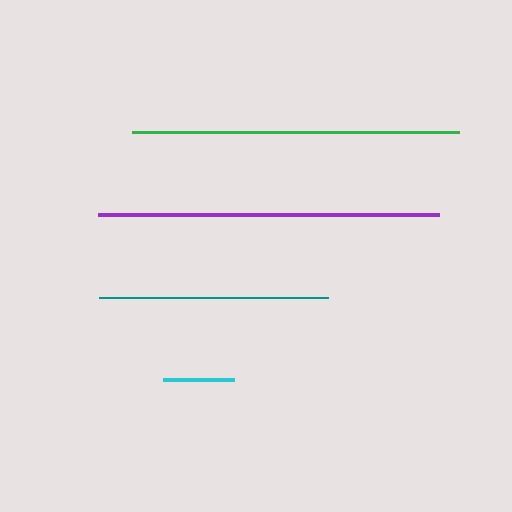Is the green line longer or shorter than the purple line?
The purple line is longer than the green line.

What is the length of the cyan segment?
The cyan segment is approximately 72 pixels long.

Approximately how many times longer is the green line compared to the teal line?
The green line is approximately 1.4 times the length of the teal line.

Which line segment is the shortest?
The cyan line is the shortest at approximately 72 pixels.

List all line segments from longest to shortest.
From longest to shortest: purple, green, teal, cyan.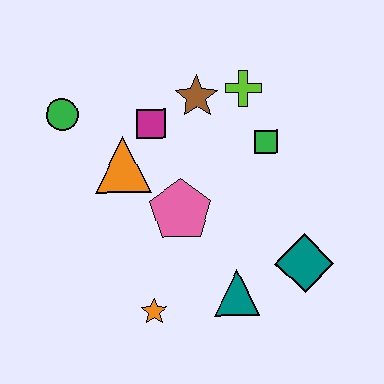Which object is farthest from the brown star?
The orange star is farthest from the brown star.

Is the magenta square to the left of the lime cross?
Yes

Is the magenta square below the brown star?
Yes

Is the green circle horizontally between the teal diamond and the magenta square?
No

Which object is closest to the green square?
The lime cross is closest to the green square.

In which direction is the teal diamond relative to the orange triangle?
The teal diamond is to the right of the orange triangle.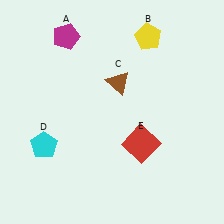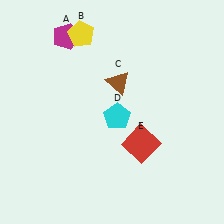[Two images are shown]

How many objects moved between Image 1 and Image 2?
2 objects moved between the two images.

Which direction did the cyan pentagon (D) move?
The cyan pentagon (D) moved right.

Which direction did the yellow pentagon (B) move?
The yellow pentagon (B) moved left.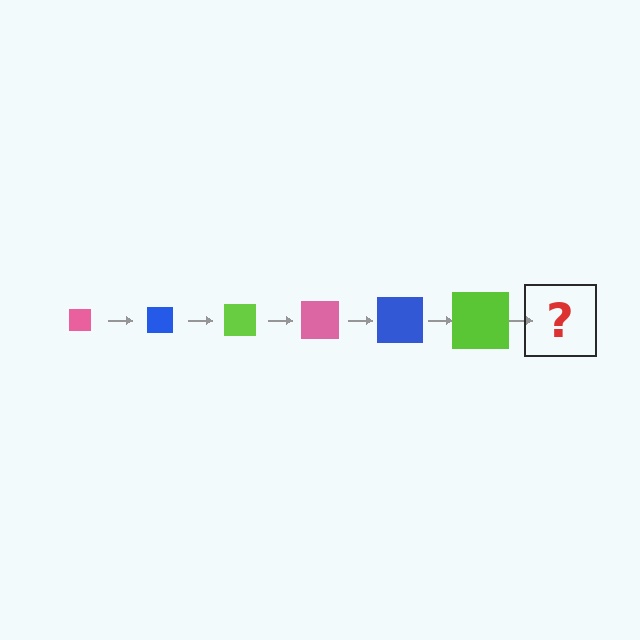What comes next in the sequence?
The next element should be a pink square, larger than the previous one.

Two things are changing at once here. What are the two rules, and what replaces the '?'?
The two rules are that the square grows larger each step and the color cycles through pink, blue, and lime. The '?' should be a pink square, larger than the previous one.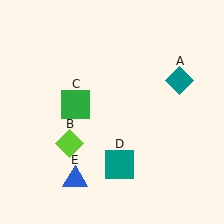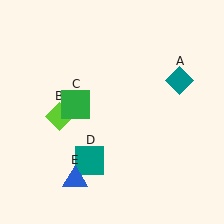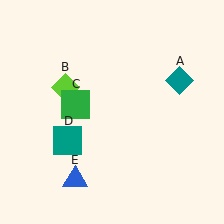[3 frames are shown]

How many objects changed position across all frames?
2 objects changed position: lime diamond (object B), teal square (object D).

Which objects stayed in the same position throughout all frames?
Teal diamond (object A) and green square (object C) and blue triangle (object E) remained stationary.